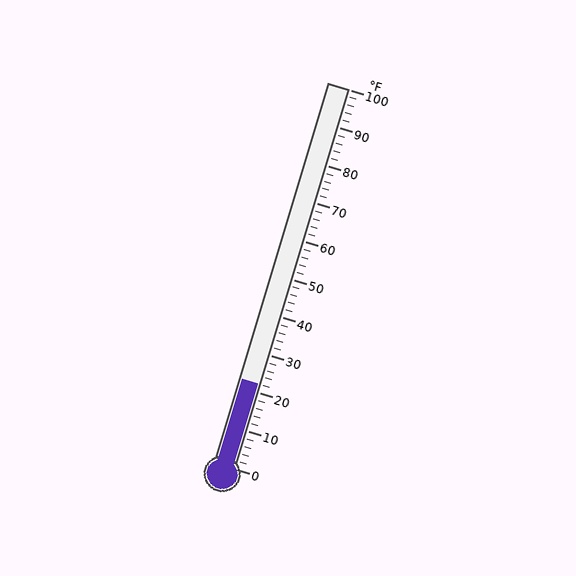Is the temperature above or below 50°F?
The temperature is below 50°F.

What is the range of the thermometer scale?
The thermometer scale ranges from 0°F to 100°F.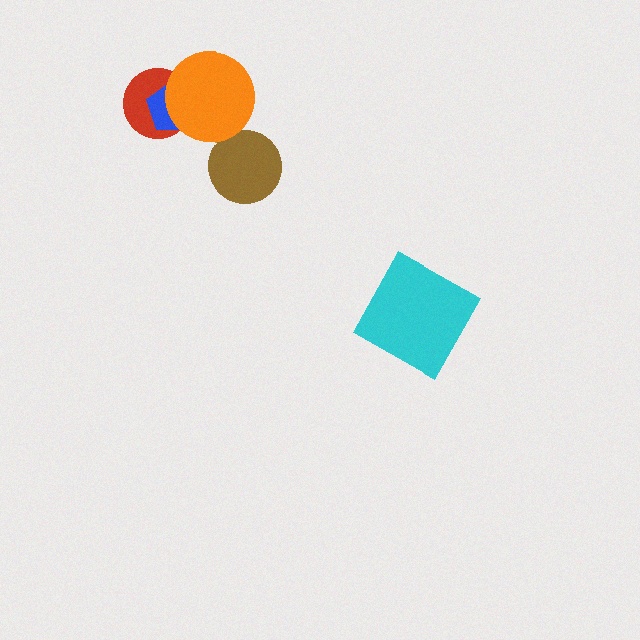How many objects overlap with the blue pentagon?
2 objects overlap with the blue pentagon.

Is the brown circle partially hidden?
No, no other shape covers it.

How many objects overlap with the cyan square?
0 objects overlap with the cyan square.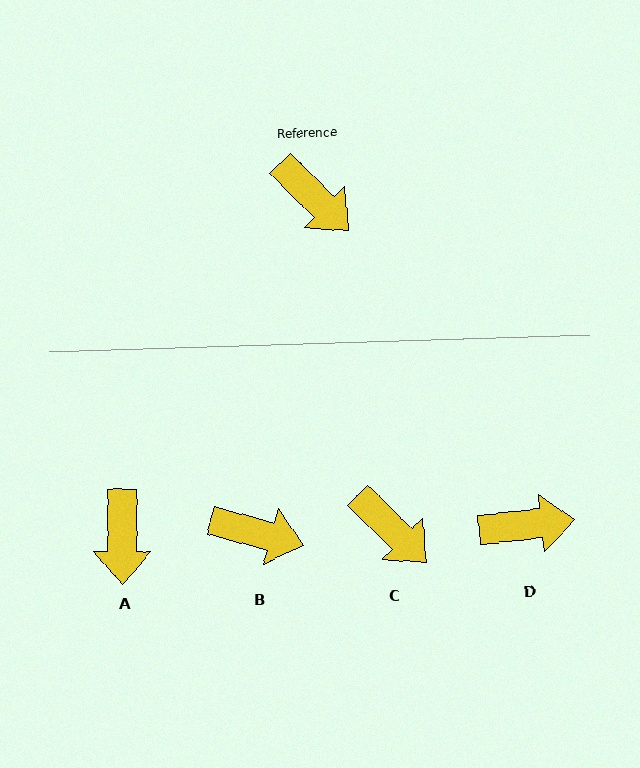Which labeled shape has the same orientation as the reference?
C.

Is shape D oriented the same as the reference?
No, it is off by about 51 degrees.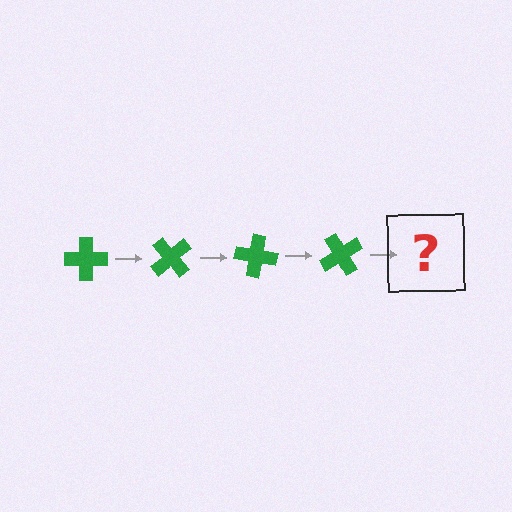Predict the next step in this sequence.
The next step is a green cross rotated 200 degrees.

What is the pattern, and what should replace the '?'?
The pattern is that the cross rotates 50 degrees each step. The '?' should be a green cross rotated 200 degrees.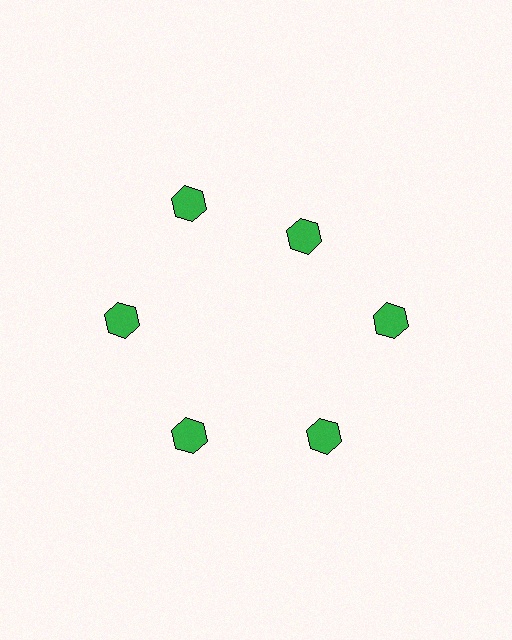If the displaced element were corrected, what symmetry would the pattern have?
It would have 6-fold rotational symmetry — the pattern would map onto itself every 60 degrees.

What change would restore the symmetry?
The symmetry would be restored by moving it outward, back onto the ring so that all 6 hexagons sit at equal angles and equal distance from the center.